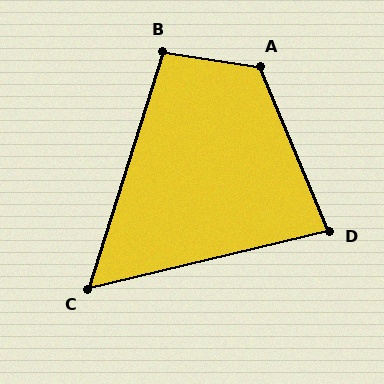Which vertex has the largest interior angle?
A, at approximately 121 degrees.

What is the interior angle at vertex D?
Approximately 81 degrees (acute).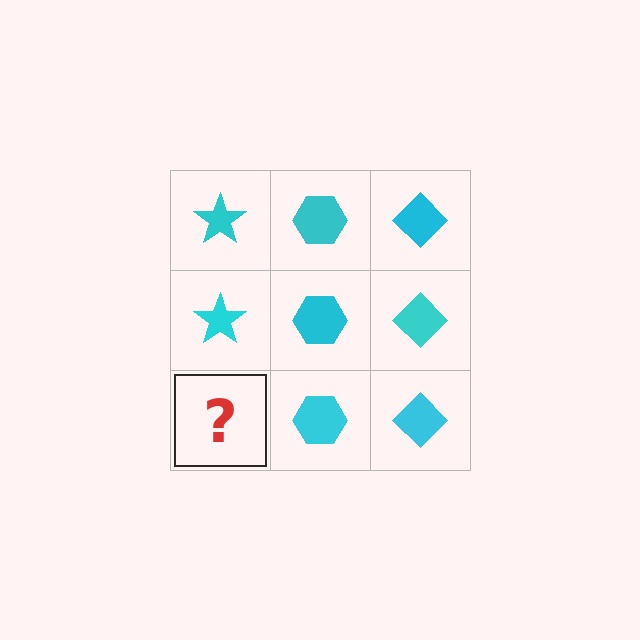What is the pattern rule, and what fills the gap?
The rule is that each column has a consistent shape. The gap should be filled with a cyan star.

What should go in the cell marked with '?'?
The missing cell should contain a cyan star.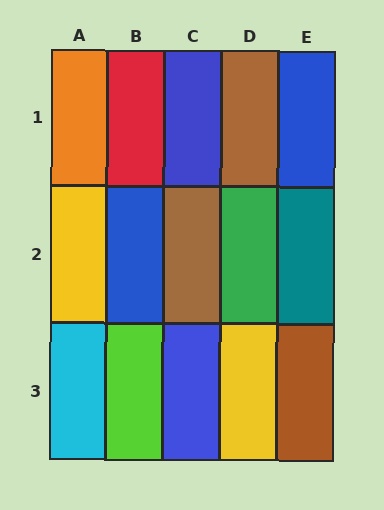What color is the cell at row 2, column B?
Blue.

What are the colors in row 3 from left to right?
Cyan, lime, blue, yellow, brown.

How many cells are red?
1 cell is red.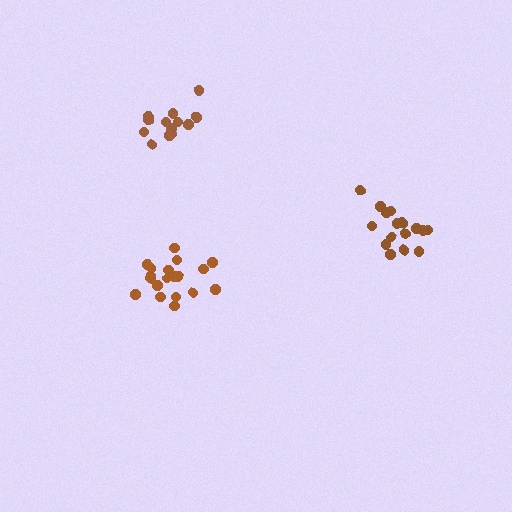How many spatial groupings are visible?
There are 3 spatial groupings.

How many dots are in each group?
Group 1: 19 dots, Group 2: 13 dots, Group 3: 16 dots (48 total).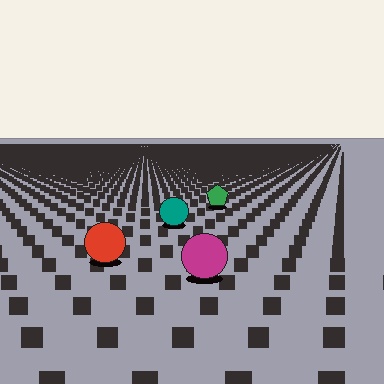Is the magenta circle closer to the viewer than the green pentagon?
Yes. The magenta circle is closer — you can tell from the texture gradient: the ground texture is coarser near it.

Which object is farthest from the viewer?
The green pentagon is farthest from the viewer. It appears smaller and the ground texture around it is denser.